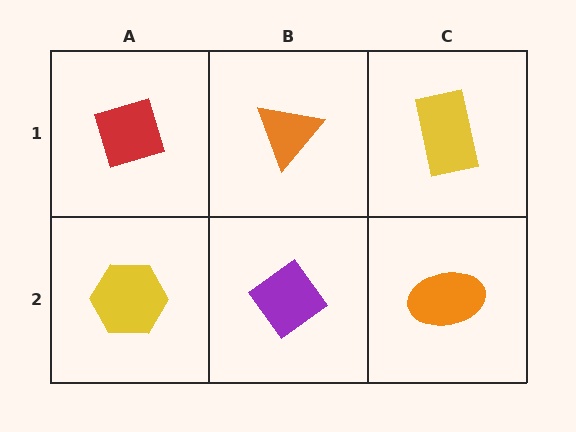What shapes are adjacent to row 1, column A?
A yellow hexagon (row 2, column A), an orange triangle (row 1, column B).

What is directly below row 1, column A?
A yellow hexagon.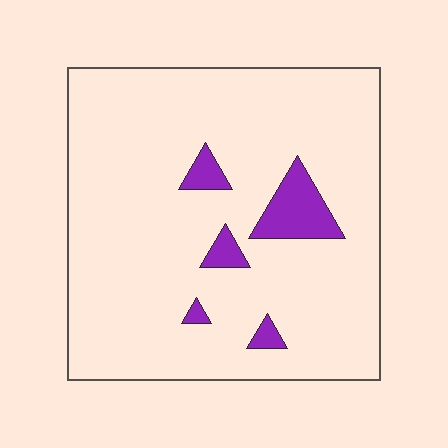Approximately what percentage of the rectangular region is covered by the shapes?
Approximately 10%.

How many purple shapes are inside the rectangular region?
5.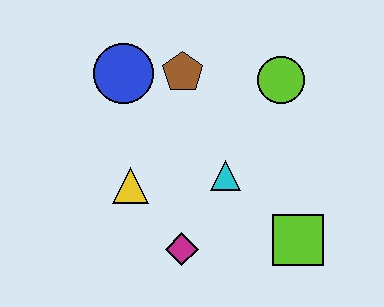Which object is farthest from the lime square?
The blue circle is farthest from the lime square.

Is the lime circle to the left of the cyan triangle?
No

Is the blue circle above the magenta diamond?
Yes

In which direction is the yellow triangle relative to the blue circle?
The yellow triangle is below the blue circle.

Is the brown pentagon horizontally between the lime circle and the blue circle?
Yes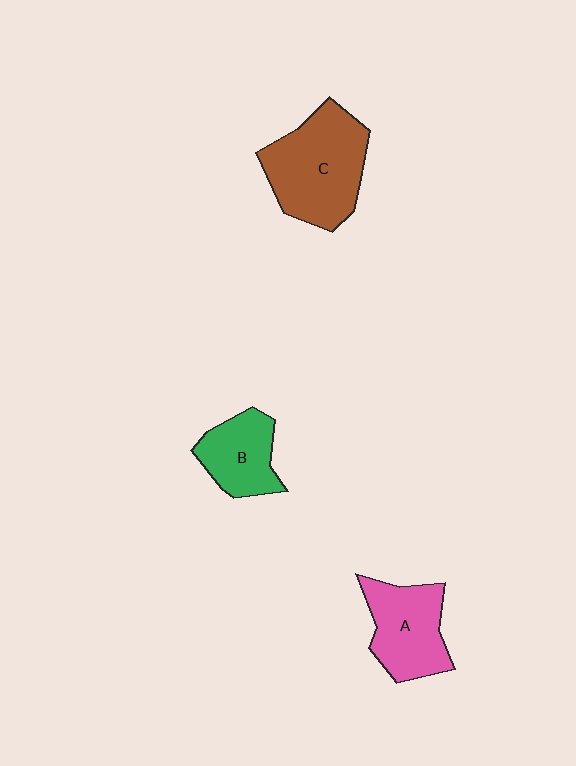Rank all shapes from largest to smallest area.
From largest to smallest: C (brown), A (pink), B (green).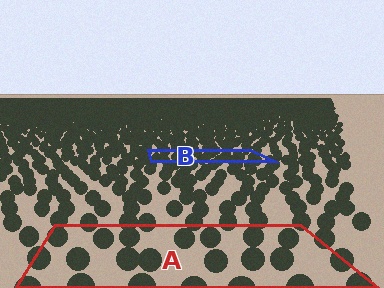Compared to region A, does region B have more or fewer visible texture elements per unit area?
Region B has more texture elements per unit area — they are packed more densely because it is farther away.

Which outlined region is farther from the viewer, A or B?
Region B is farther from the viewer — the texture elements inside it appear smaller and more densely packed.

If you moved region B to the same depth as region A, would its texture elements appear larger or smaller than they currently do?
They would appear larger. At a closer depth, the same texture elements are projected at a bigger on-screen size.